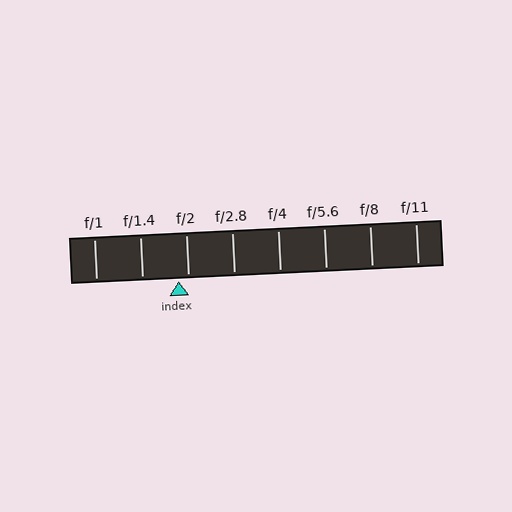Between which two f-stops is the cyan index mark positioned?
The index mark is between f/1.4 and f/2.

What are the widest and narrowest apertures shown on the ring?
The widest aperture shown is f/1 and the narrowest is f/11.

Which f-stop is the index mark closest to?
The index mark is closest to f/2.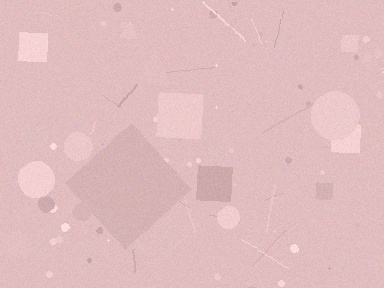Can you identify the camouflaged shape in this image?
The camouflaged shape is a diamond.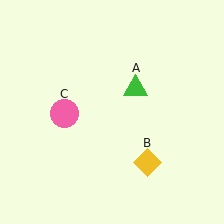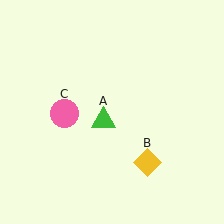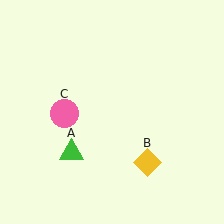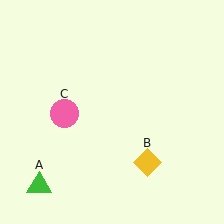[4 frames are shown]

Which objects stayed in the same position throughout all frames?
Yellow diamond (object B) and pink circle (object C) remained stationary.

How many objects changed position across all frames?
1 object changed position: green triangle (object A).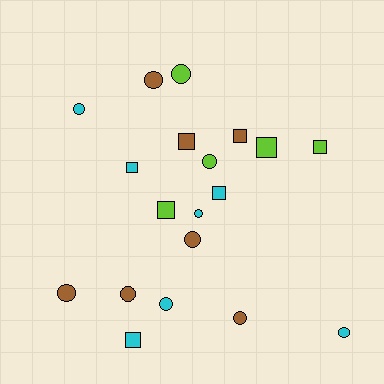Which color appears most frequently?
Brown, with 7 objects.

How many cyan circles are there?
There are 4 cyan circles.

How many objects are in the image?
There are 19 objects.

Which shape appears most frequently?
Circle, with 11 objects.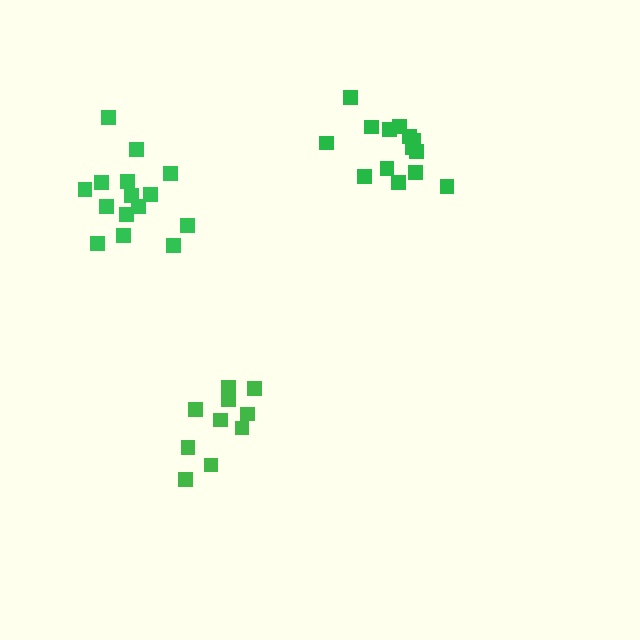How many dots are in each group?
Group 1: 14 dots, Group 2: 15 dots, Group 3: 10 dots (39 total).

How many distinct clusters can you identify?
There are 3 distinct clusters.